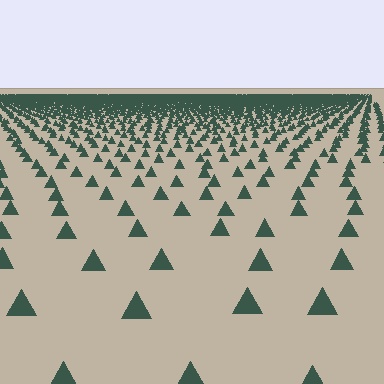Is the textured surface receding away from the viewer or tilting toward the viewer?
The surface is receding away from the viewer. Texture elements get smaller and denser toward the top.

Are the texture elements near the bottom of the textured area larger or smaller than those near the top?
Larger. Near the bottom, elements are closer to the viewer and appear at a bigger on-screen size.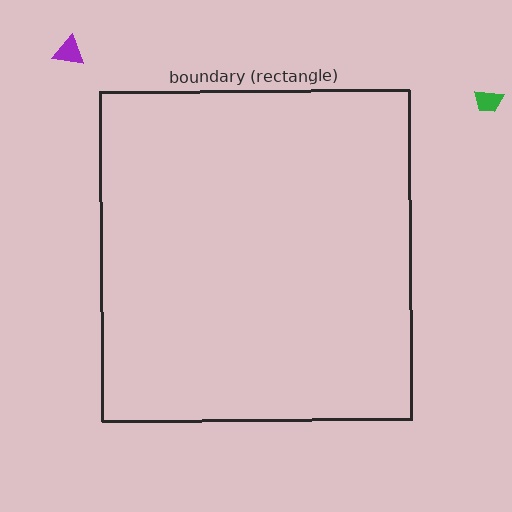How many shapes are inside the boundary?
0 inside, 2 outside.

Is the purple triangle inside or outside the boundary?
Outside.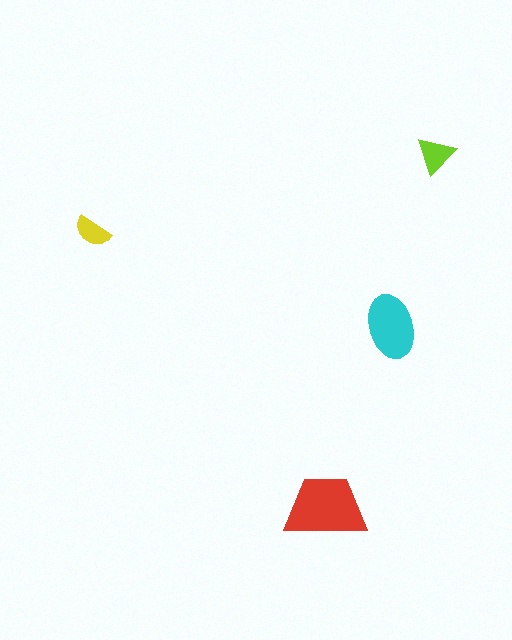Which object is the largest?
The red trapezoid.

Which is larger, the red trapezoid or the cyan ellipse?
The red trapezoid.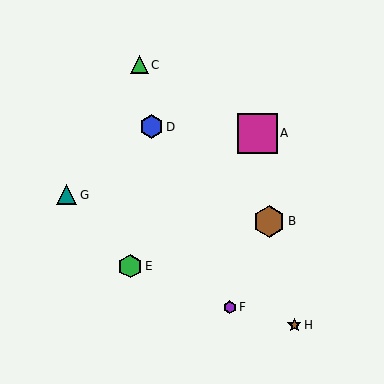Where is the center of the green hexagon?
The center of the green hexagon is at (130, 266).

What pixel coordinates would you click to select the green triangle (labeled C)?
Click at (139, 65) to select the green triangle C.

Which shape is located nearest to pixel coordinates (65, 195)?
The teal triangle (labeled G) at (66, 195) is nearest to that location.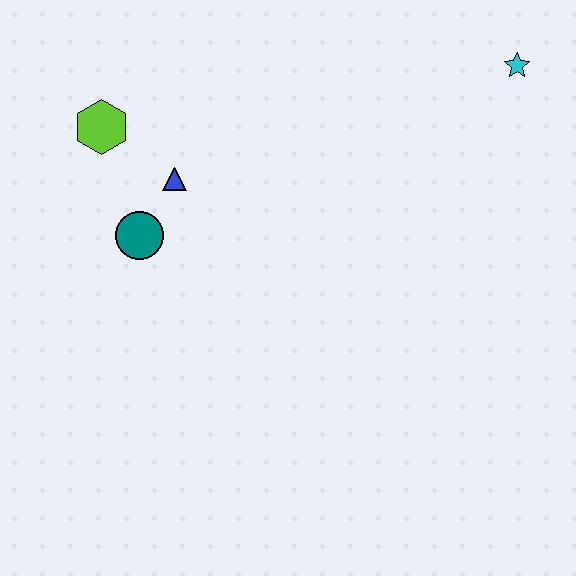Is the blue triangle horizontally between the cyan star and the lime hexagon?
Yes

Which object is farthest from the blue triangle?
The cyan star is farthest from the blue triangle.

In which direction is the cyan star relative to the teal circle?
The cyan star is to the right of the teal circle.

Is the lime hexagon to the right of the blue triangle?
No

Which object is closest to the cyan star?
The blue triangle is closest to the cyan star.